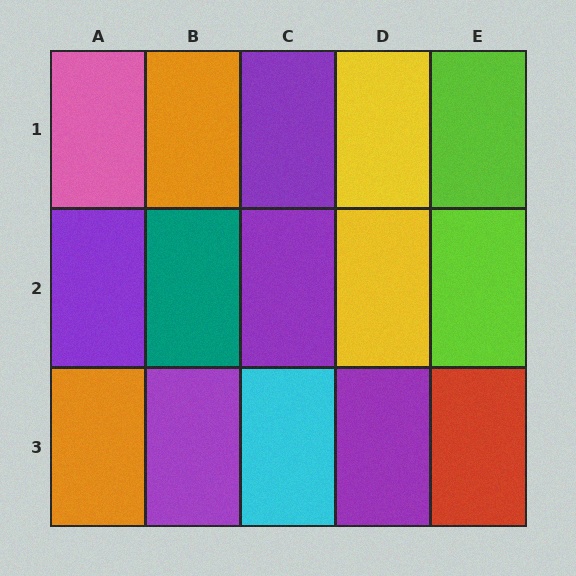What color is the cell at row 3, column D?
Purple.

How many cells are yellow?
2 cells are yellow.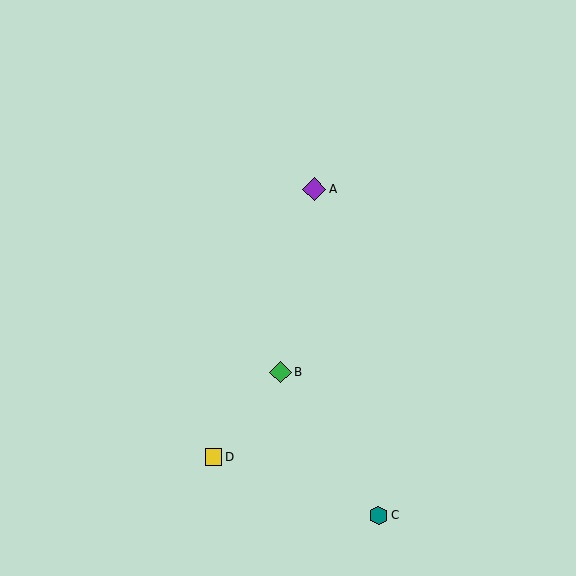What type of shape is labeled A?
Shape A is a purple diamond.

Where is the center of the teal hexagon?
The center of the teal hexagon is at (379, 515).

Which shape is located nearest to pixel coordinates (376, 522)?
The teal hexagon (labeled C) at (379, 515) is nearest to that location.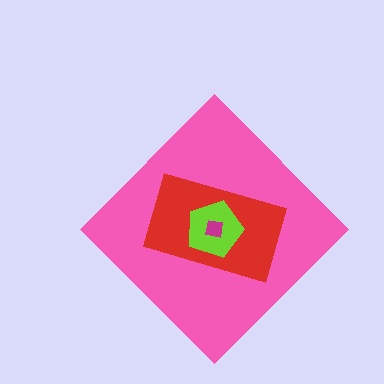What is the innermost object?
The magenta square.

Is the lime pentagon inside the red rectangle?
Yes.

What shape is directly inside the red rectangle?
The lime pentagon.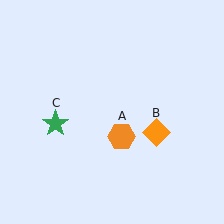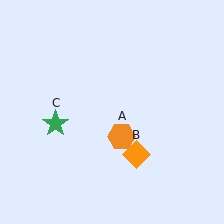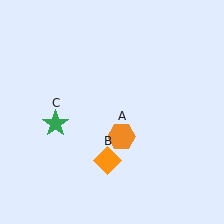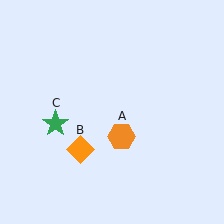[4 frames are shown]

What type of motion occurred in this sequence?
The orange diamond (object B) rotated clockwise around the center of the scene.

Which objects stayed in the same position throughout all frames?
Orange hexagon (object A) and green star (object C) remained stationary.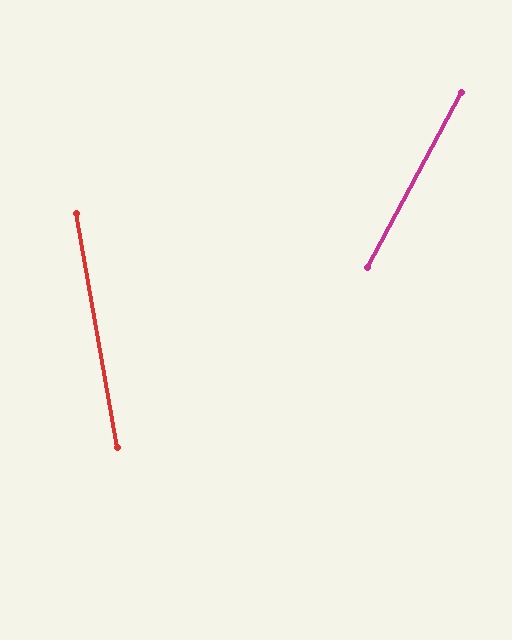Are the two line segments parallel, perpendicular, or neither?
Neither parallel nor perpendicular — they differ by about 38°.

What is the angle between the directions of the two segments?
Approximately 38 degrees.